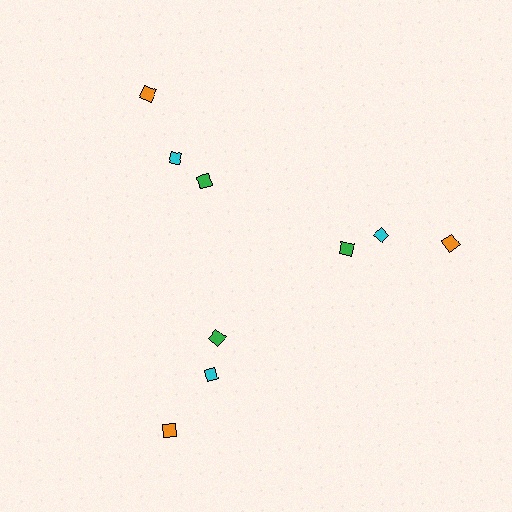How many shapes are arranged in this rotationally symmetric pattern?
There are 9 shapes, arranged in 3 groups of 3.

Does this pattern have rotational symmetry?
Yes, this pattern has 3-fold rotational symmetry. It looks the same after rotating 120 degrees around the center.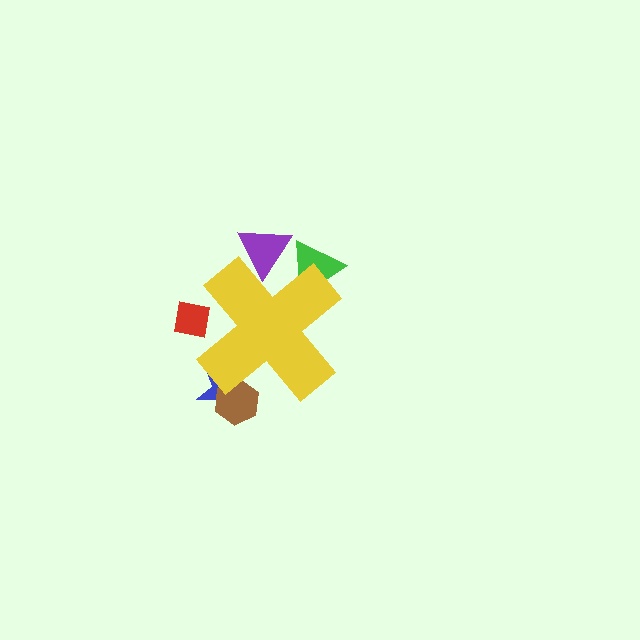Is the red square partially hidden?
Yes, the red square is partially hidden behind the yellow cross.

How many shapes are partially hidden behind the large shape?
5 shapes are partially hidden.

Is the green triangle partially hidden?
Yes, the green triangle is partially hidden behind the yellow cross.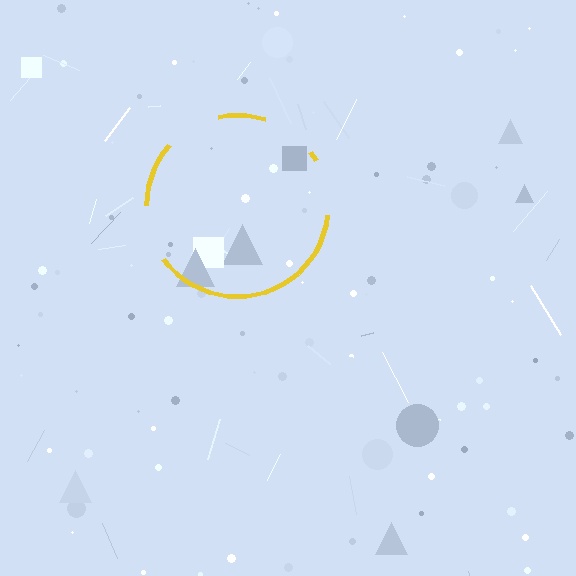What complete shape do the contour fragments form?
The contour fragments form a circle.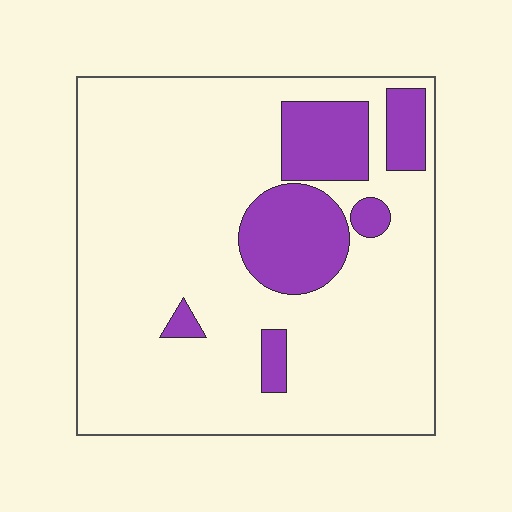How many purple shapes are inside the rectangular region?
6.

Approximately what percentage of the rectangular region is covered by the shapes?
Approximately 20%.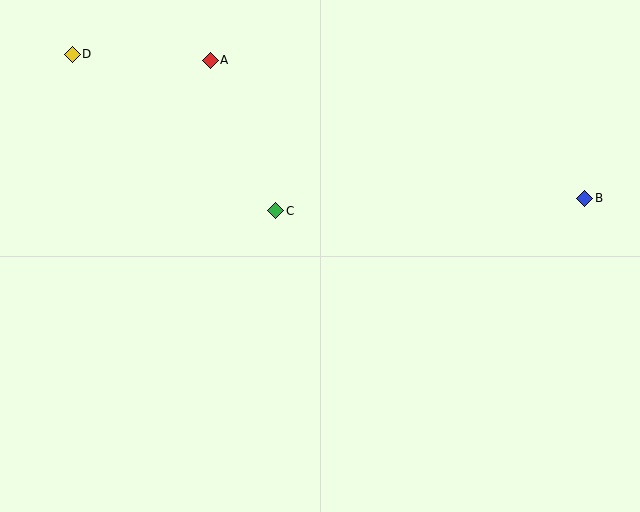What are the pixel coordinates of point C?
Point C is at (276, 211).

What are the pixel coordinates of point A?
Point A is at (210, 60).